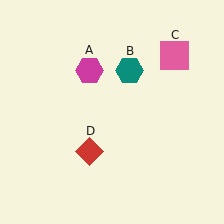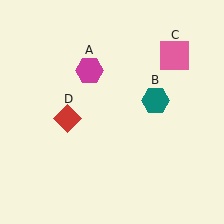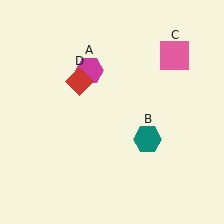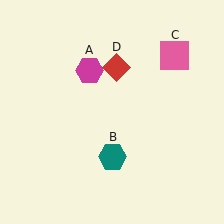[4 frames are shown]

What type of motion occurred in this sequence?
The teal hexagon (object B), red diamond (object D) rotated clockwise around the center of the scene.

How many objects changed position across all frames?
2 objects changed position: teal hexagon (object B), red diamond (object D).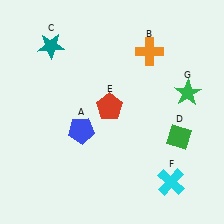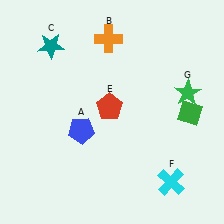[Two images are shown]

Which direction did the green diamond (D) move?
The green diamond (D) moved up.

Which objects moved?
The objects that moved are: the orange cross (B), the green diamond (D).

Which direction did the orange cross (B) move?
The orange cross (B) moved left.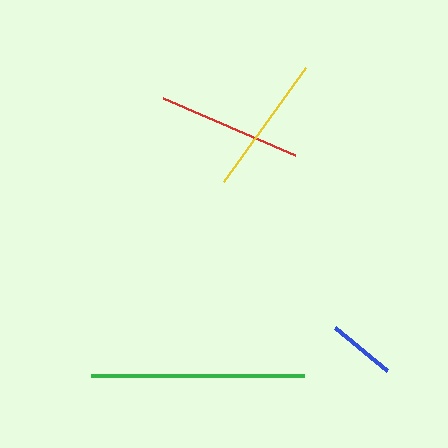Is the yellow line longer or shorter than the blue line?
The yellow line is longer than the blue line.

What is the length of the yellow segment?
The yellow segment is approximately 140 pixels long.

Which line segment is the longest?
The green line is the longest at approximately 213 pixels.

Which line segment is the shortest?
The blue line is the shortest at approximately 68 pixels.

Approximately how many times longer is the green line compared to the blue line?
The green line is approximately 3.1 times the length of the blue line.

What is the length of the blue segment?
The blue segment is approximately 68 pixels long.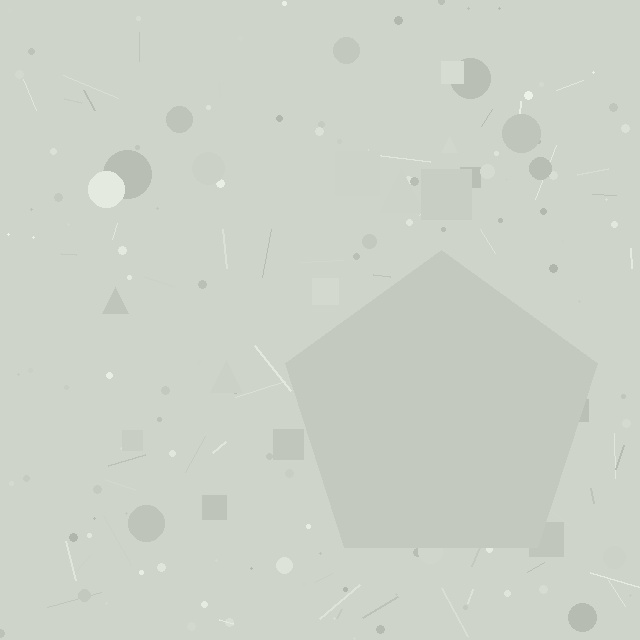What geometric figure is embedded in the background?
A pentagon is embedded in the background.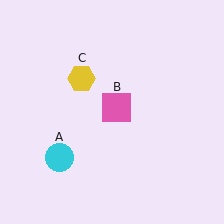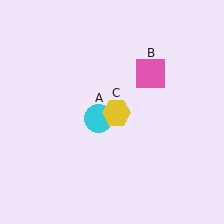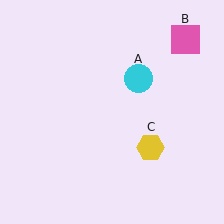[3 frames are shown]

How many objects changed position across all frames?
3 objects changed position: cyan circle (object A), pink square (object B), yellow hexagon (object C).